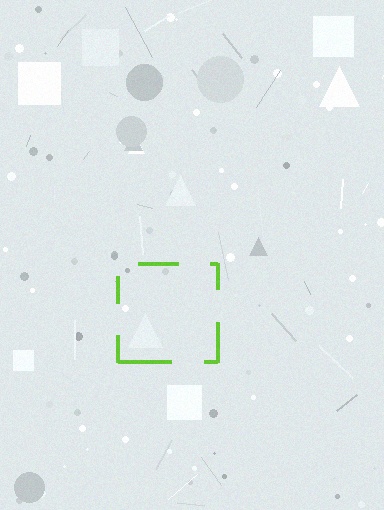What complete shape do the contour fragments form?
The contour fragments form a square.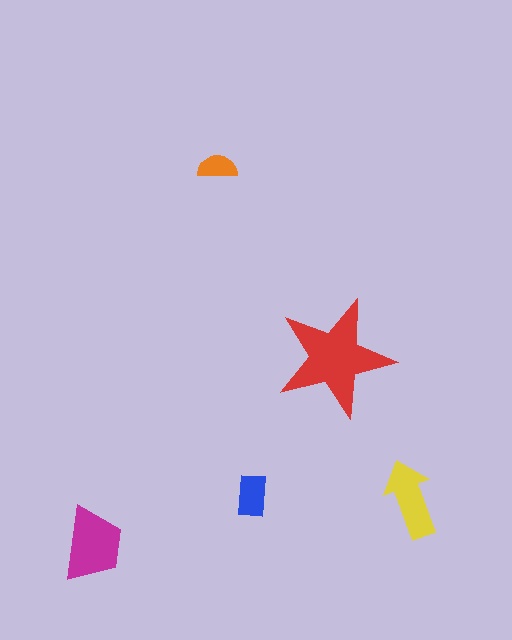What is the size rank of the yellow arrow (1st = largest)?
3rd.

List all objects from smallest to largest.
The orange semicircle, the blue rectangle, the yellow arrow, the magenta trapezoid, the red star.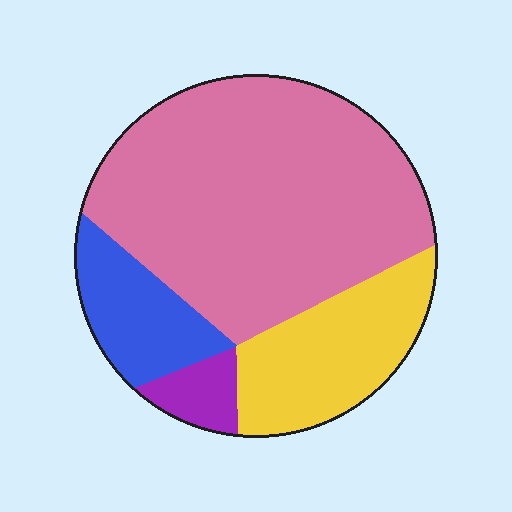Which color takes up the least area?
Purple, at roughly 5%.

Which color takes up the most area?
Pink, at roughly 60%.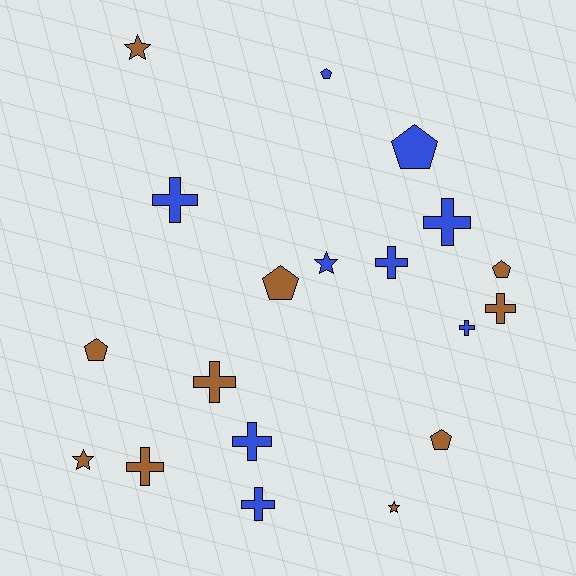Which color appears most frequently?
Brown, with 10 objects.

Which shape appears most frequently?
Cross, with 9 objects.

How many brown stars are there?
There are 3 brown stars.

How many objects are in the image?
There are 19 objects.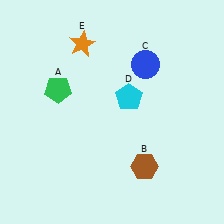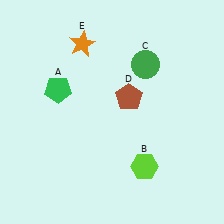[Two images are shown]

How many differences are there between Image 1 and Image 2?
There are 3 differences between the two images.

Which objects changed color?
B changed from brown to lime. C changed from blue to green. D changed from cyan to brown.